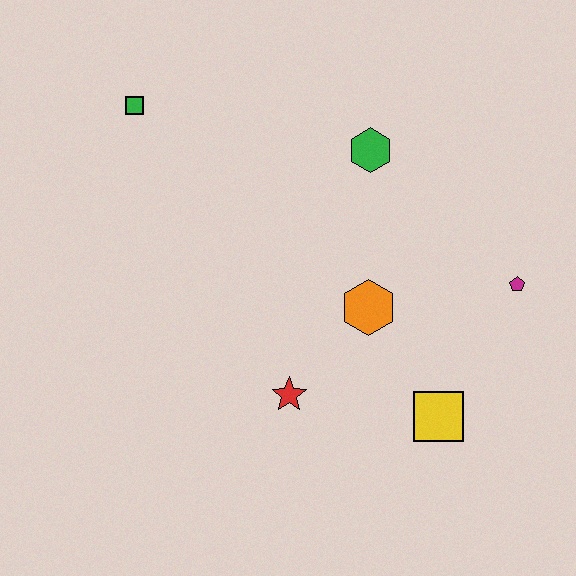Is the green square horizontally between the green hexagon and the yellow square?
No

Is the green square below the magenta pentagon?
No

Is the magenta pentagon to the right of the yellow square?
Yes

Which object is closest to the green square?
The green hexagon is closest to the green square.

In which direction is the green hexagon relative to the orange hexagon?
The green hexagon is above the orange hexagon.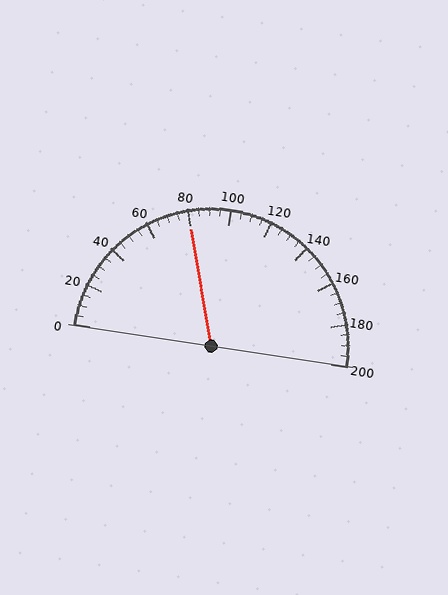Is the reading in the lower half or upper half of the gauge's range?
The reading is in the lower half of the range (0 to 200).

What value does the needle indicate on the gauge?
The needle indicates approximately 80.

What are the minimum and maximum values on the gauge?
The gauge ranges from 0 to 200.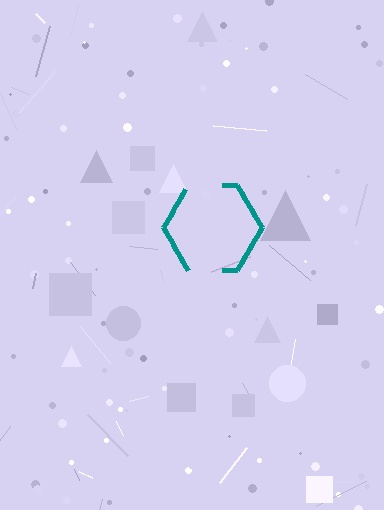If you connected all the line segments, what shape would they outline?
They would outline a hexagon.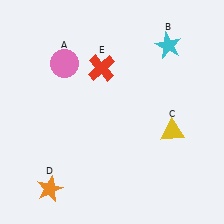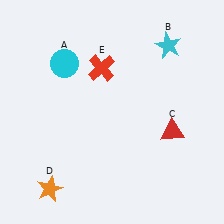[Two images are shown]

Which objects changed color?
A changed from pink to cyan. C changed from yellow to red.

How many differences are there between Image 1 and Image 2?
There are 2 differences between the two images.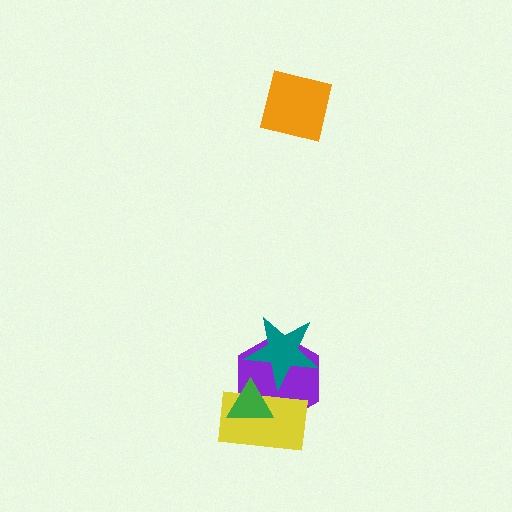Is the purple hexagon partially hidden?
Yes, it is partially covered by another shape.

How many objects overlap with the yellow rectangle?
3 objects overlap with the yellow rectangle.